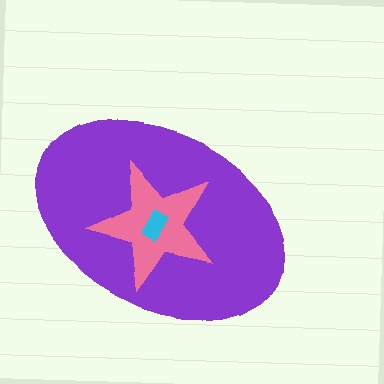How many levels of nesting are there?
3.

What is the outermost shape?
The purple ellipse.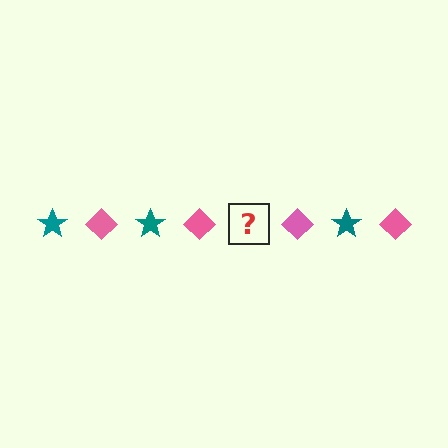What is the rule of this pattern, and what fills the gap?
The rule is that the pattern alternates between teal star and pink diamond. The gap should be filled with a teal star.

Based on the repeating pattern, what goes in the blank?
The blank should be a teal star.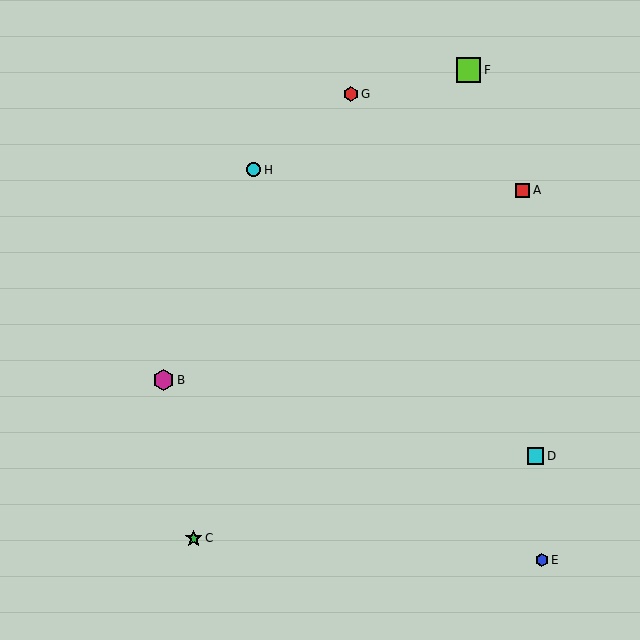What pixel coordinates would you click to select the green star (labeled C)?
Click at (194, 538) to select the green star C.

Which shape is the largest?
The lime square (labeled F) is the largest.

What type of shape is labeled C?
Shape C is a green star.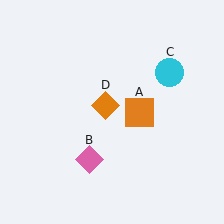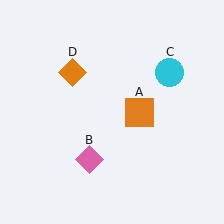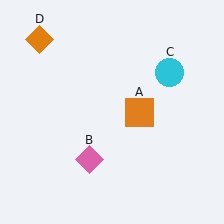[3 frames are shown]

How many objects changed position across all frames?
1 object changed position: orange diamond (object D).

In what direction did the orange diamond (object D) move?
The orange diamond (object D) moved up and to the left.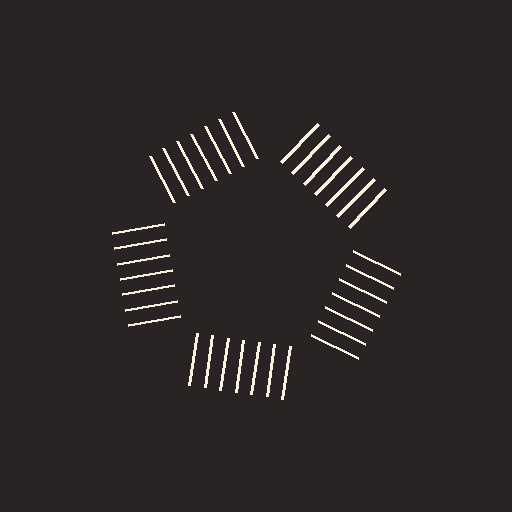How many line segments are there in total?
35 — 7 along each of the 5 edges.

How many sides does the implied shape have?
5 sides — the line-ends trace a pentagon.